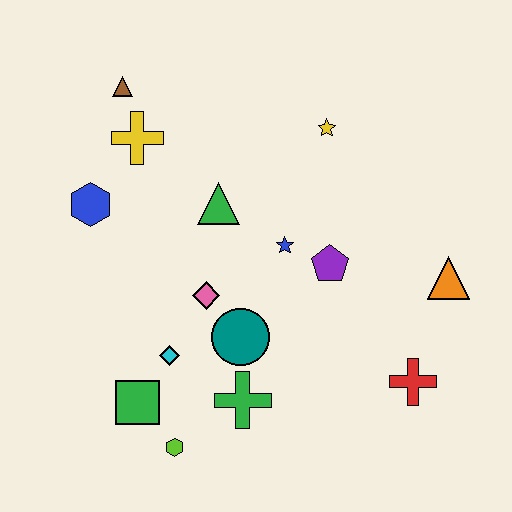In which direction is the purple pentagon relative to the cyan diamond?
The purple pentagon is to the right of the cyan diamond.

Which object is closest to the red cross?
The orange triangle is closest to the red cross.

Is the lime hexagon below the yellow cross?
Yes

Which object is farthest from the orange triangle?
The brown triangle is farthest from the orange triangle.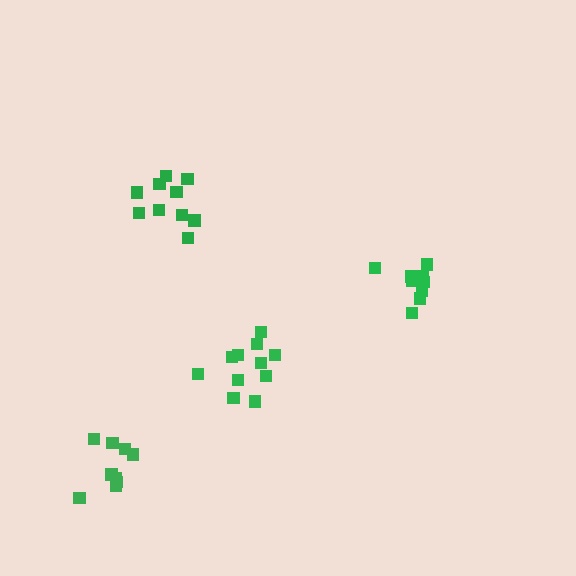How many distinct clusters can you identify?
There are 4 distinct clusters.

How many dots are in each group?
Group 1: 9 dots, Group 2: 11 dots, Group 3: 9 dots, Group 4: 10 dots (39 total).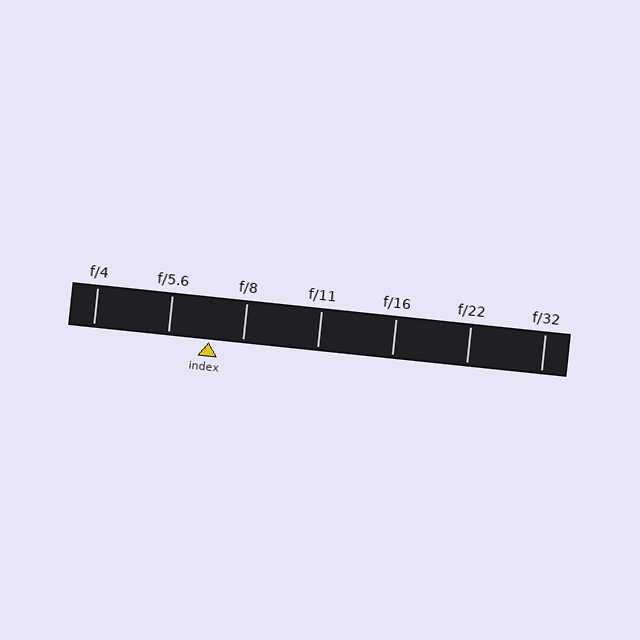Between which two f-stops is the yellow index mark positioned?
The index mark is between f/5.6 and f/8.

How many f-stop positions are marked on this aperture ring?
There are 7 f-stop positions marked.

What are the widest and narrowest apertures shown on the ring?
The widest aperture shown is f/4 and the narrowest is f/32.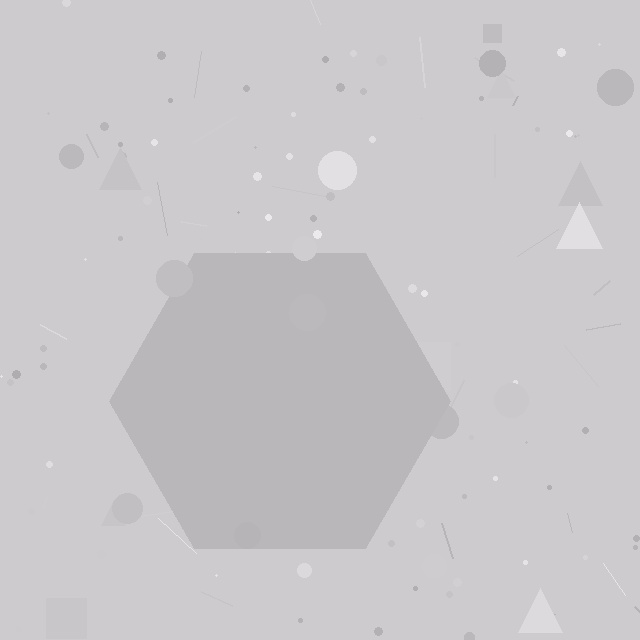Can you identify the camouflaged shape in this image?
The camouflaged shape is a hexagon.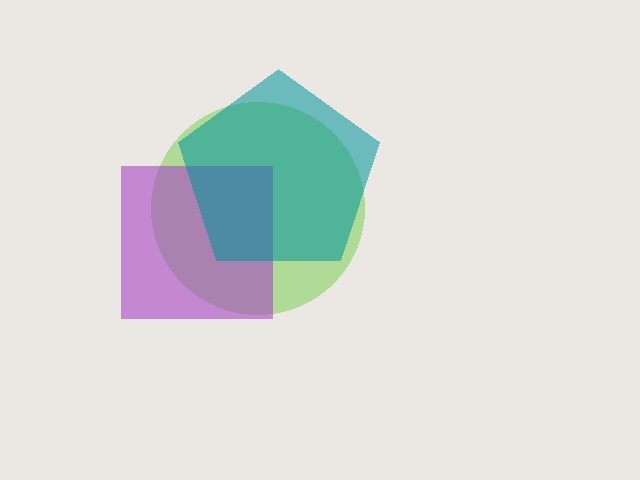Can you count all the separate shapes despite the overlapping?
Yes, there are 3 separate shapes.